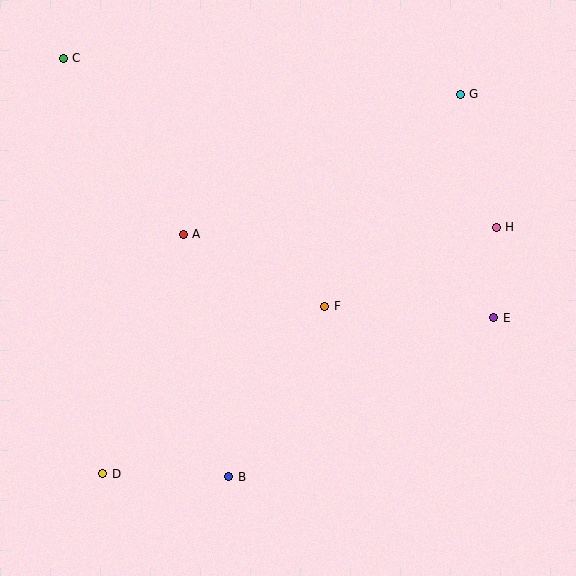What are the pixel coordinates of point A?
Point A is at (183, 234).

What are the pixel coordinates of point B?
Point B is at (229, 477).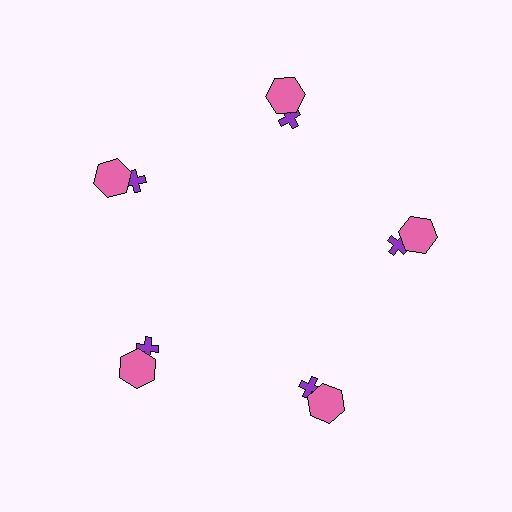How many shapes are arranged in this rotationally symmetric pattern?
There are 10 shapes, arranged in 5 groups of 2.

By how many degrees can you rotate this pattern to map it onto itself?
The pattern maps onto itself every 72 degrees of rotation.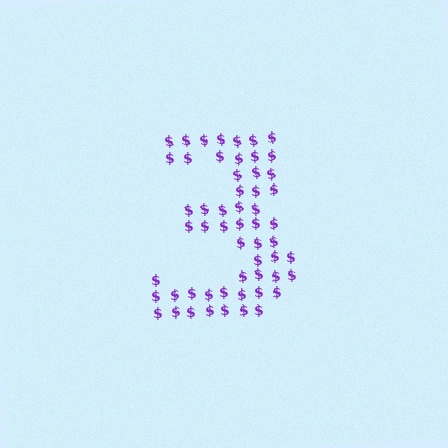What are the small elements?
The small elements are dollar signs.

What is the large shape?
The large shape is the digit 3.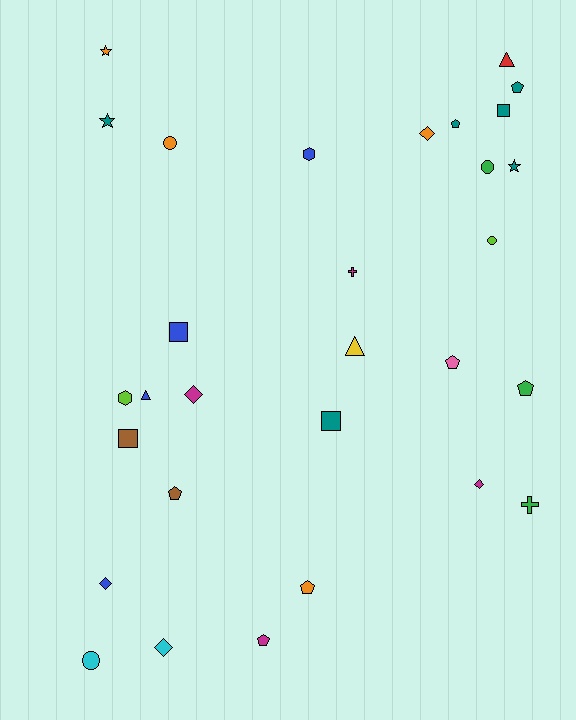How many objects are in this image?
There are 30 objects.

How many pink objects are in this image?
There is 1 pink object.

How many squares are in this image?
There are 4 squares.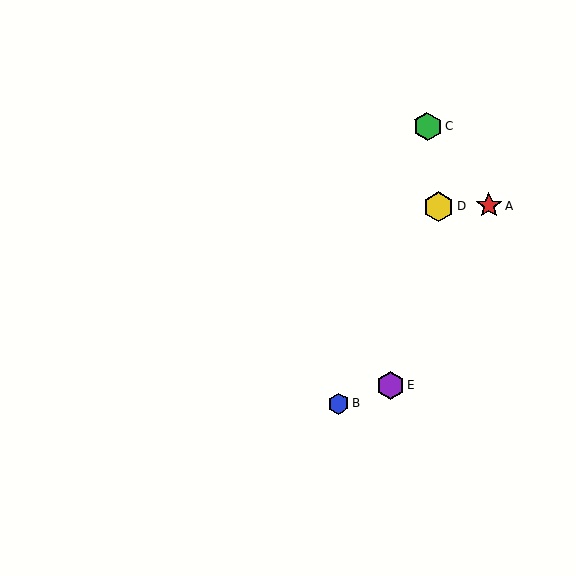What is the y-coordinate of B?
Object B is at y≈403.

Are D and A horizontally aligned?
Yes, both are at y≈206.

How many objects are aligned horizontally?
2 objects (A, D) are aligned horizontally.